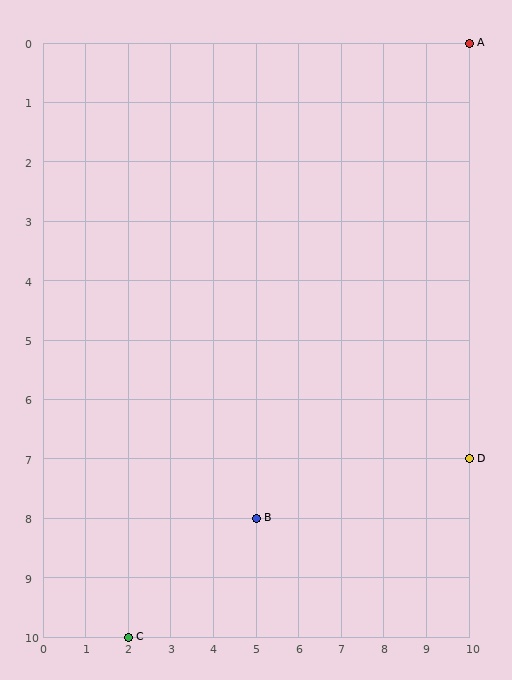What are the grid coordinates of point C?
Point C is at grid coordinates (2, 10).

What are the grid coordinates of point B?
Point B is at grid coordinates (5, 8).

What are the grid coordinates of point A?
Point A is at grid coordinates (10, 0).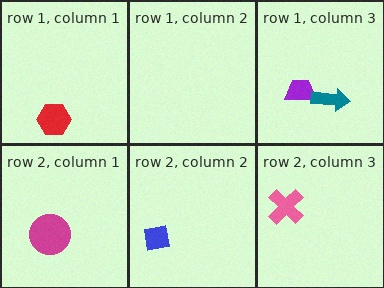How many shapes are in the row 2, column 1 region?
1.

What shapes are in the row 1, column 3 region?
The purple trapezoid, the teal arrow.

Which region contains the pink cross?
The row 2, column 3 region.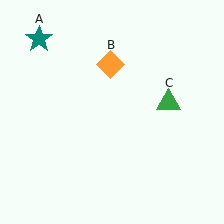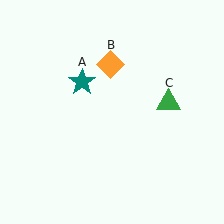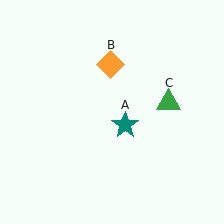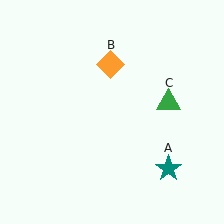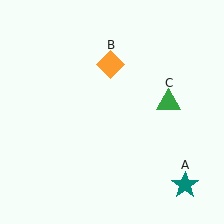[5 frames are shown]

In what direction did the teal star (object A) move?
The teal star (object A) moved down and to the right.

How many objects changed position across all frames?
1 object changed position: teal star (object A).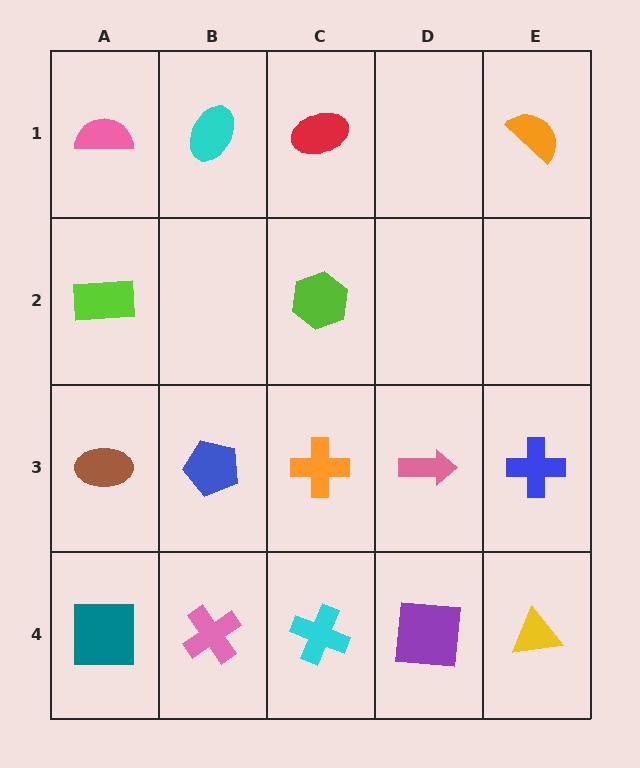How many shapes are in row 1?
4 shapes.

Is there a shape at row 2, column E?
No, that cell is empty.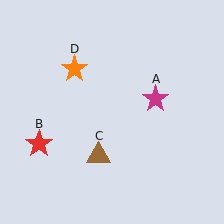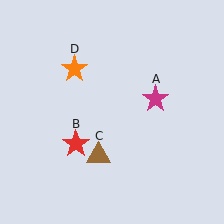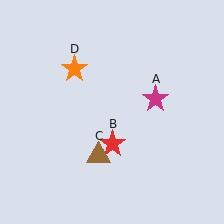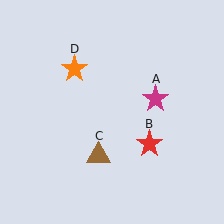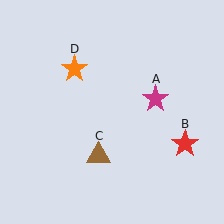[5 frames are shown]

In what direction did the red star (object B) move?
The red star (object B) moved right.